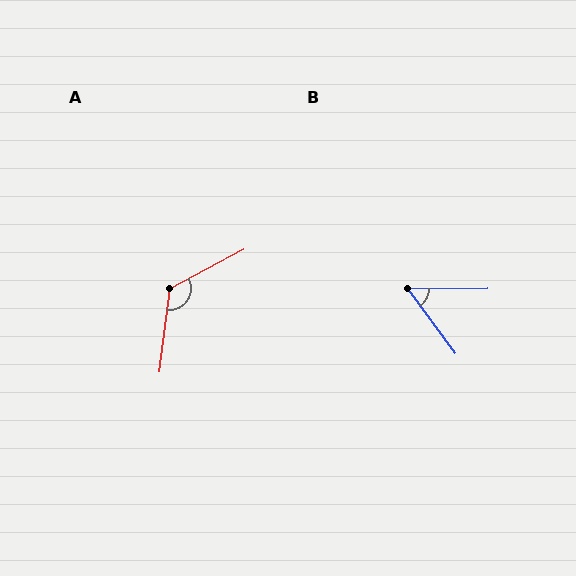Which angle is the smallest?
B, at approximately 54 degrees.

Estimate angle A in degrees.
Approximately 125 degrees.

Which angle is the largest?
A, at approximately 125 degrees.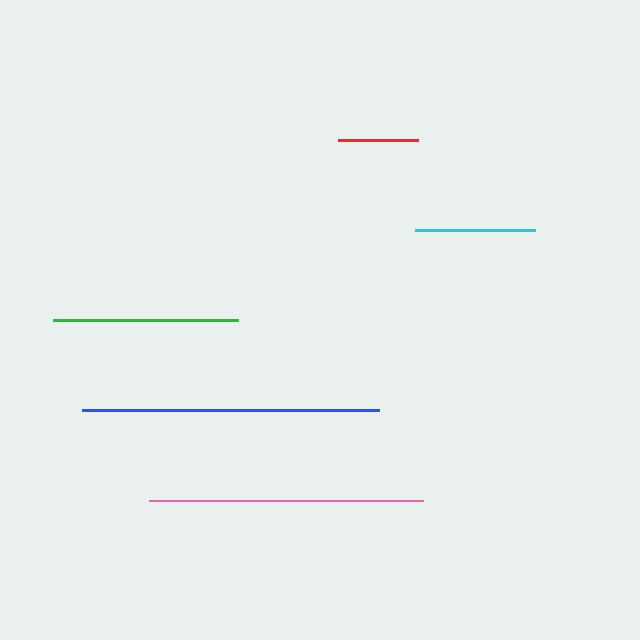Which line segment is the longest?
The blue line is the longest at approximately 296 pixels.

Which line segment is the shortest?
The red line is the shortest at approximately 81 pixels.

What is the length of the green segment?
The green segment is approximately 184 pixels long.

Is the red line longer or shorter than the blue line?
The blue line is longer than the red line.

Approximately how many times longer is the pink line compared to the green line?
The pink line is approximately 1.5 times the length of the green line.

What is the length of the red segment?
The red segment is approximately 81 pixels long.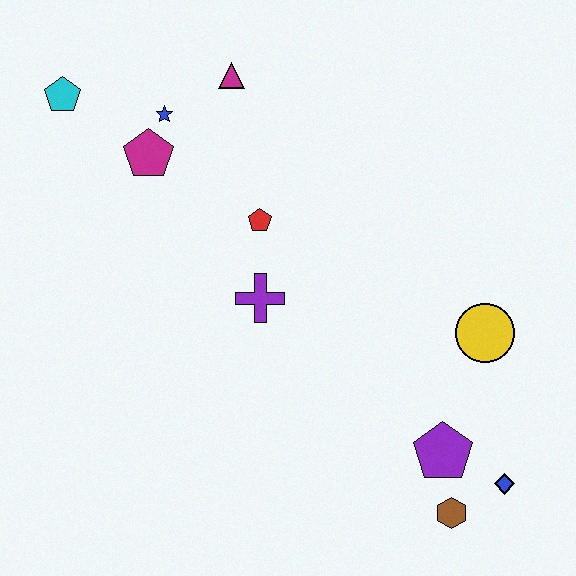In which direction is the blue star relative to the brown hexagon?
The blue star is above the brown hexagon.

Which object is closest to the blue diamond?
The brown hexagon is closest to the blue diamond.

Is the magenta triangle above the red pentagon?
Yes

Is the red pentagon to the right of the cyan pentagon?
Yes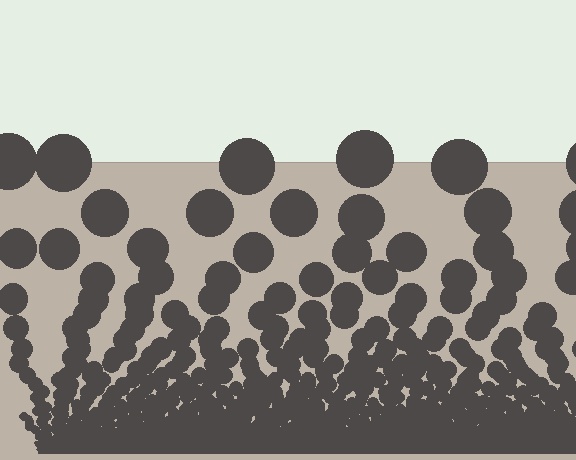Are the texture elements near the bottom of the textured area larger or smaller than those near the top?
Smaller. The gradient is inverted — elements near the bottom are smaller and denser.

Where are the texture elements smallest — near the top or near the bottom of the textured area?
Near the bottom.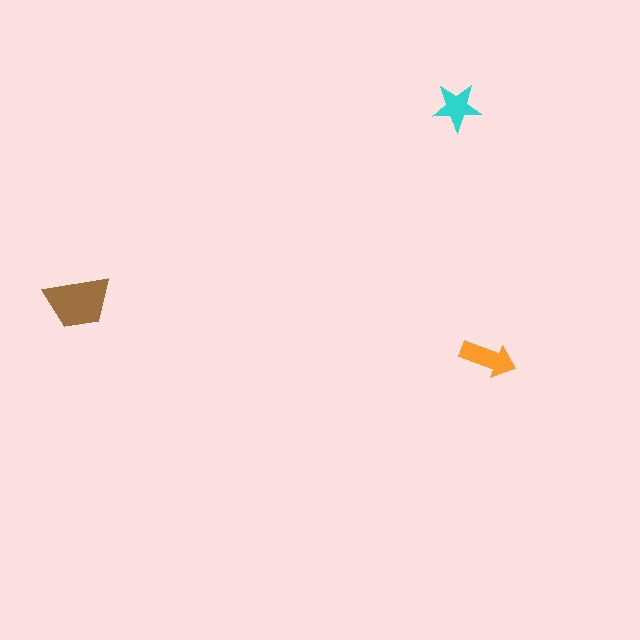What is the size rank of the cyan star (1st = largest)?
3rd.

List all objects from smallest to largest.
The cyan star, the orange arrow, the brown trapezoid.